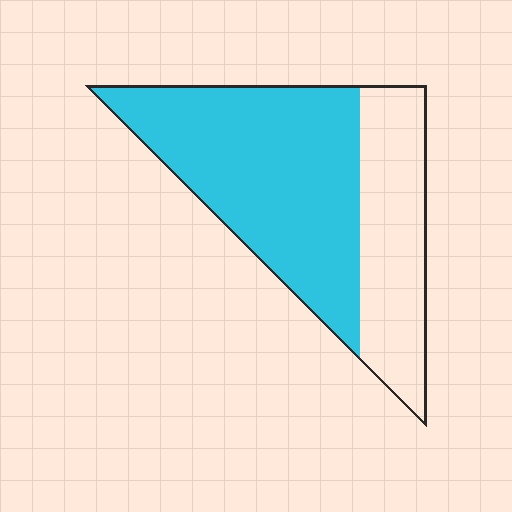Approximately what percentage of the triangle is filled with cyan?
Approximately 65%.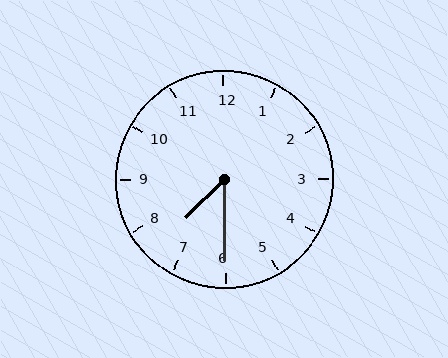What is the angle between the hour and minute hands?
Approximately 45 degrees.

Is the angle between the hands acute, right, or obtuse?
It is acute.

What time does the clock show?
7:30.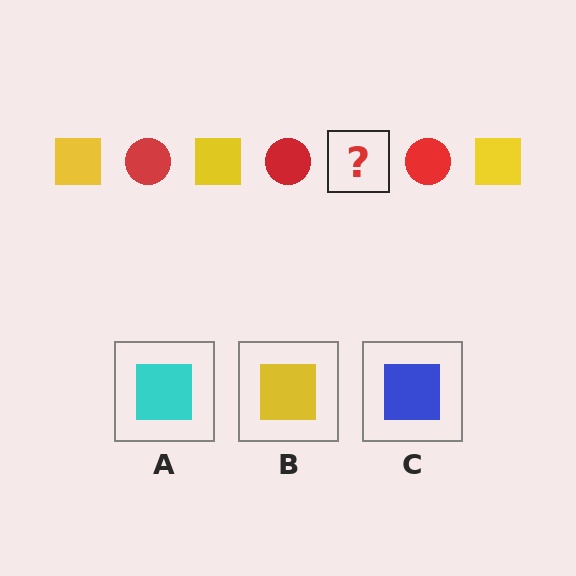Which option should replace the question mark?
Option B.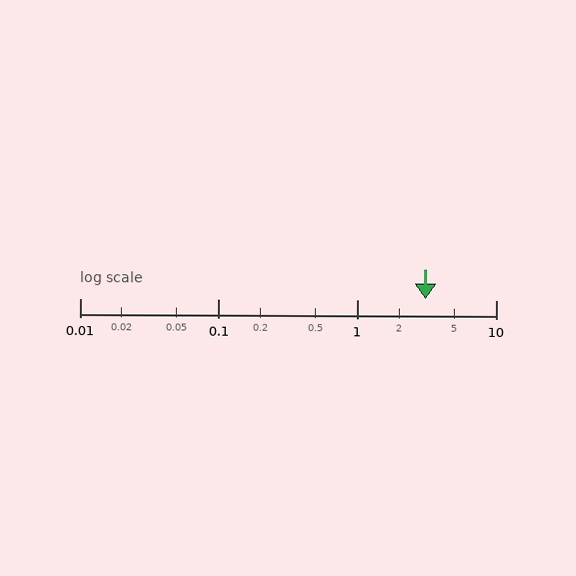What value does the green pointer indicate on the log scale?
The pointer indicates approximately 3.1.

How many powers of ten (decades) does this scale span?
The scale spans 3 decades, from 0.01 to 10.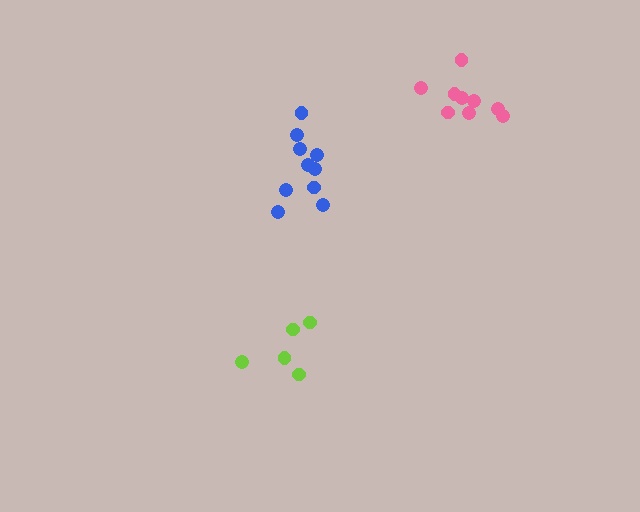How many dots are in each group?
Group 1: 5 dots, Group 2: 10 dots, Group 3: 9 dots (24 total).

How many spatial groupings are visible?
There are 3 spatial groupings.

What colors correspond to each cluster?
The clusters are colored: lime, blue, pink.